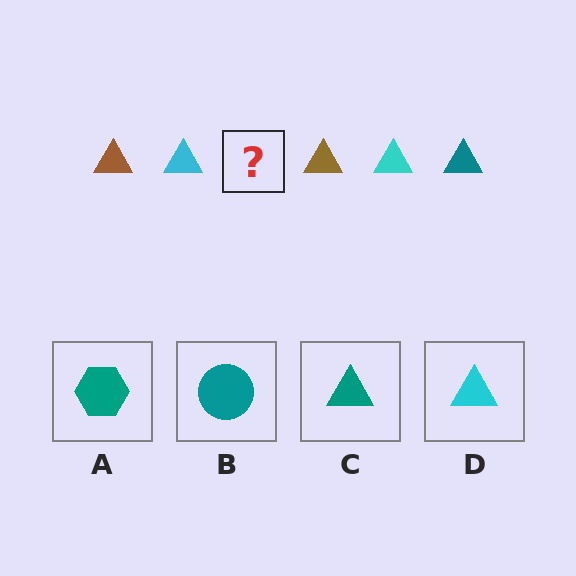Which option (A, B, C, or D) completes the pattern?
C.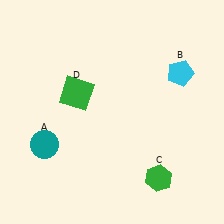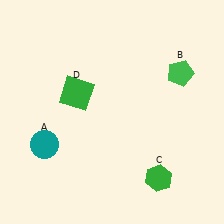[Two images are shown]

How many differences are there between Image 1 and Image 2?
There is 1 difference between the two images.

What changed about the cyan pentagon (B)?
In Image 1, B is cyan. In Image 2, it changed to green.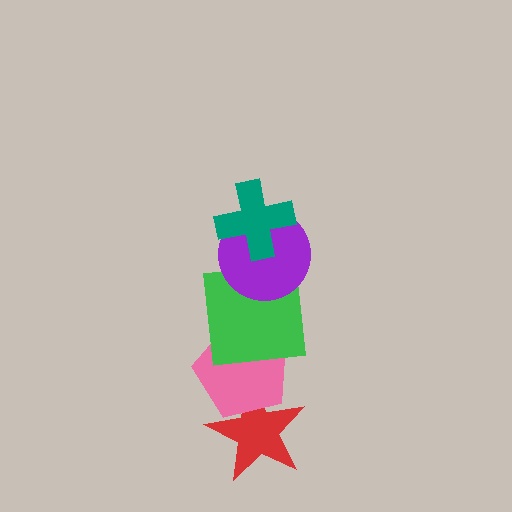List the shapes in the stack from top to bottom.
From top to bottom: the teal cross, the purple circle, the green square, the pink pentagon, the red star.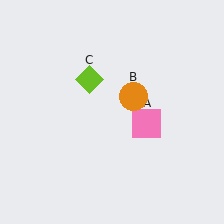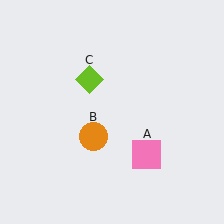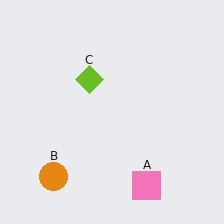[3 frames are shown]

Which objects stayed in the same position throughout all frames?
Lime diamond (object C) remained stationary.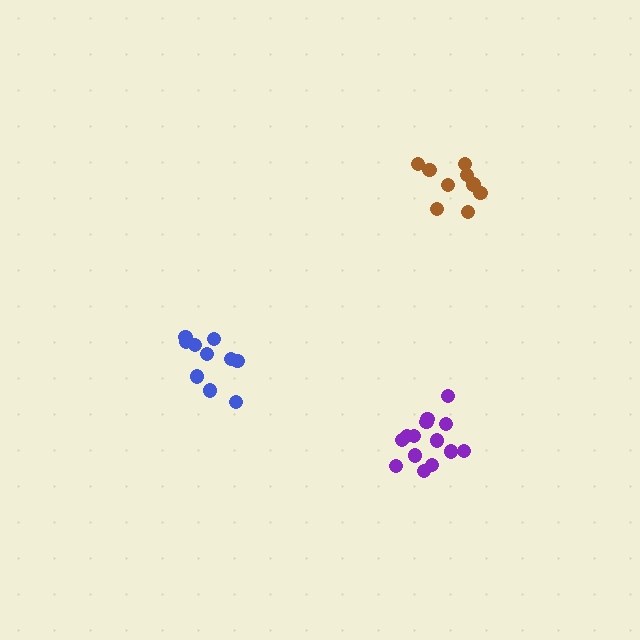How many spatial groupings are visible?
There are 3 spatial groupings.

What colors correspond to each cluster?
The clusters are colored: blue, brown, purple.